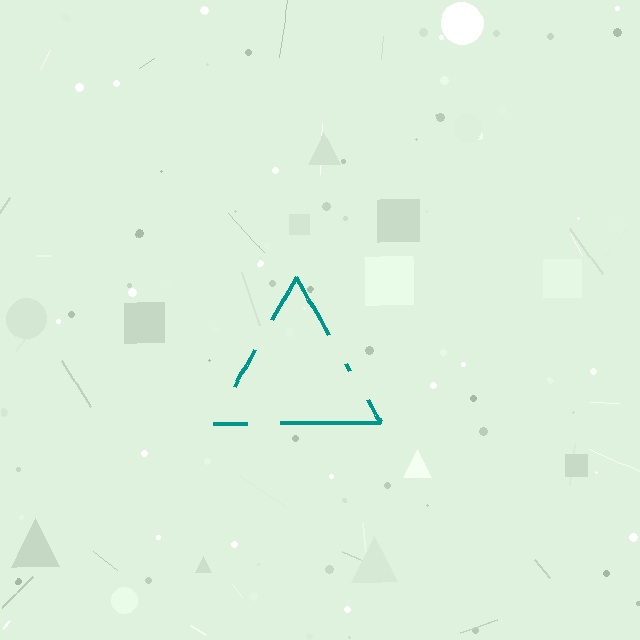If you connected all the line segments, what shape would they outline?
They would outline a triangle.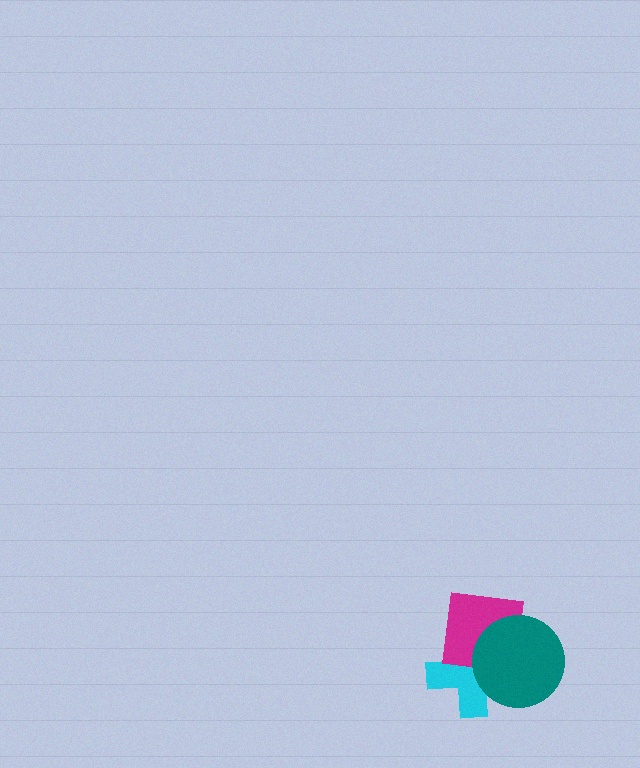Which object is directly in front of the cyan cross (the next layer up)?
The magenta square is directly in front of the cyan cross.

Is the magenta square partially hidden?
Yes, it is partially covered by another shape.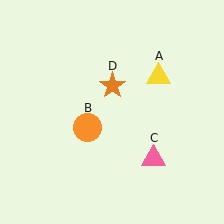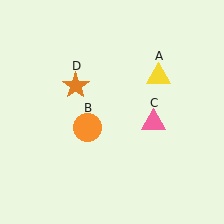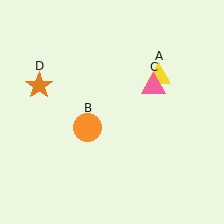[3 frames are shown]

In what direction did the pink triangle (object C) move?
The pink triangle (object C) moved up.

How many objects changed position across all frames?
2 objects changed position: pink triangle (object C), orange star (object D).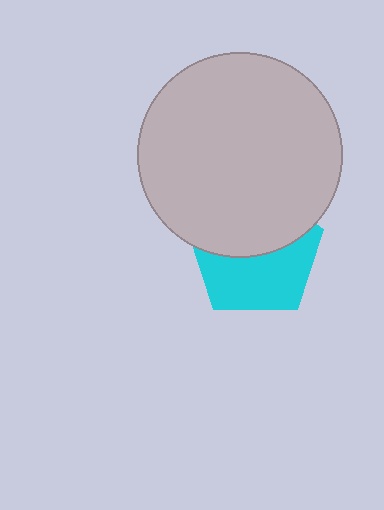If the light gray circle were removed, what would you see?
You would see the complete cyan pentagon.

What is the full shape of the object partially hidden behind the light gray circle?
The partially hidden object is a cyan pentagon.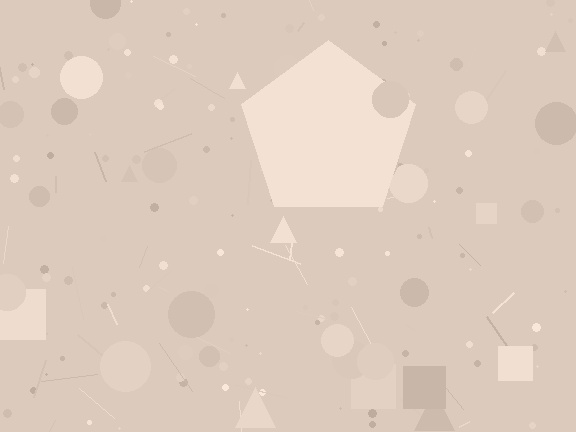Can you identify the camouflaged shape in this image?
The camouflaged shape is a pentagon.